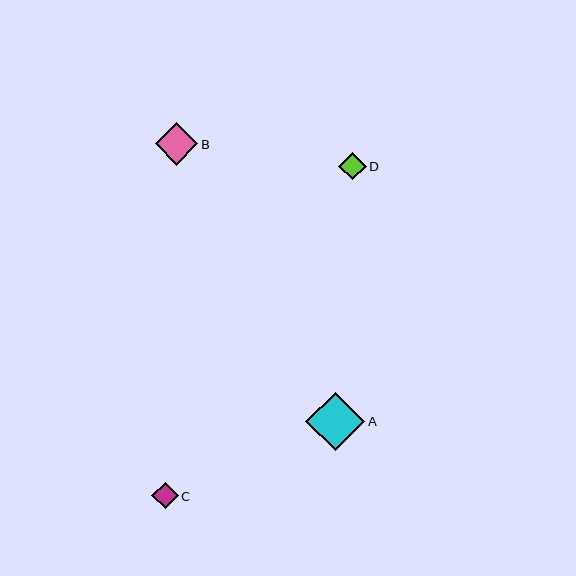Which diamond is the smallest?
Diamond C is the smallest with a size of approximately 26 pixels.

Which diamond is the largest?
Diamond A is the largest with a size of approximately 59 pixels.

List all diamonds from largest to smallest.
From largest to smallest: A, B, D, C.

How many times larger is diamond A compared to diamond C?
Diamond A is approximately 2.2 times the size of diamond C.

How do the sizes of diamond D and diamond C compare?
Diamond D and diamond C are approximately the same size.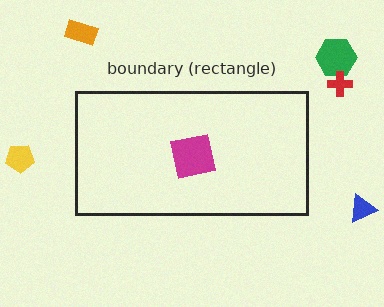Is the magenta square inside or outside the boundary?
Inside.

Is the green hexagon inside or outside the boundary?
Outside.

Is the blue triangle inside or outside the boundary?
Outside.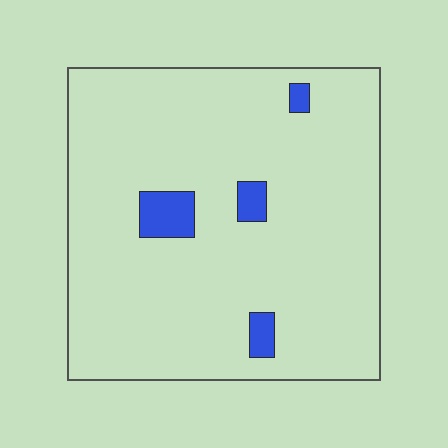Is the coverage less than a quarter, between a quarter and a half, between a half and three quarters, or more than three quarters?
Less than a quarter.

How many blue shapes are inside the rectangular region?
4.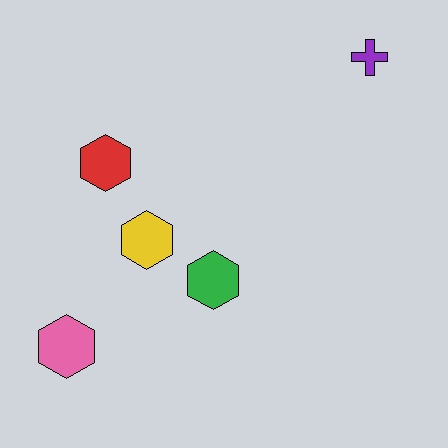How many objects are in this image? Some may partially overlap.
There are 5 objects.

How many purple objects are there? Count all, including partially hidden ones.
There is 1 purple object.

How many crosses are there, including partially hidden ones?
There is 1 cross.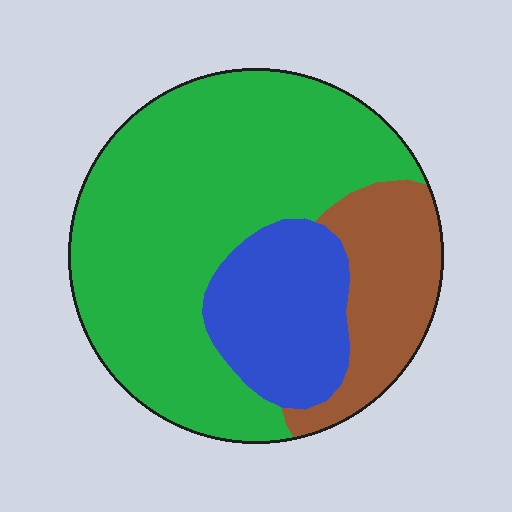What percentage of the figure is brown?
Brown covers about 20% of the figure.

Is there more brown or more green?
Green.